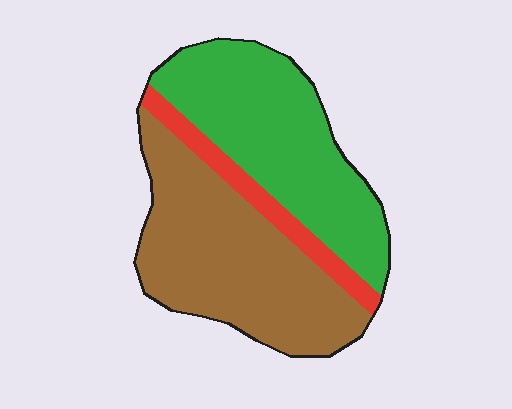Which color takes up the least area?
Red, at roughly 10%.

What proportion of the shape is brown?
Brown covers roughly 45% of the shape.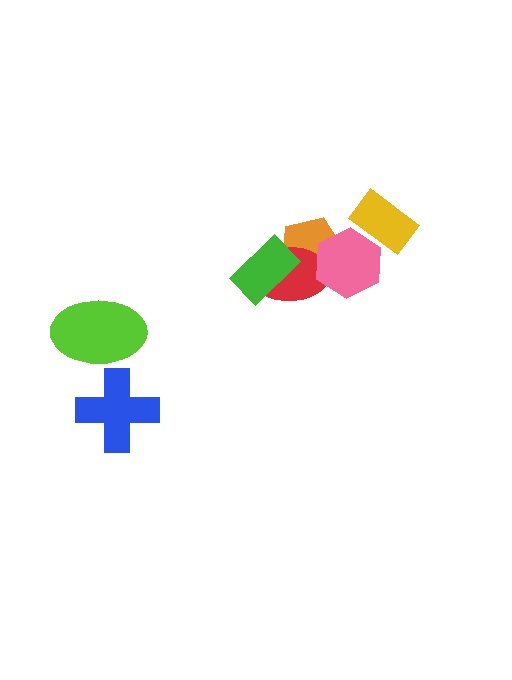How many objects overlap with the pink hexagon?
3 objects overlap with the pink hexagon.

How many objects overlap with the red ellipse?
3 objects overlap with the red ellipse.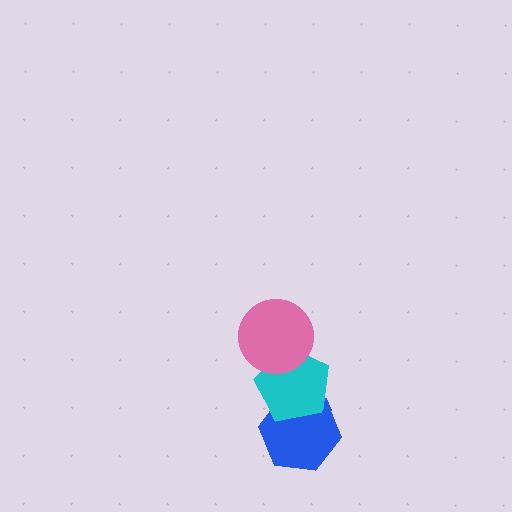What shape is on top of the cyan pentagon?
The pink circle is on top of the cyan pentagon.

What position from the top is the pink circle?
The pink circle is 1st from the top.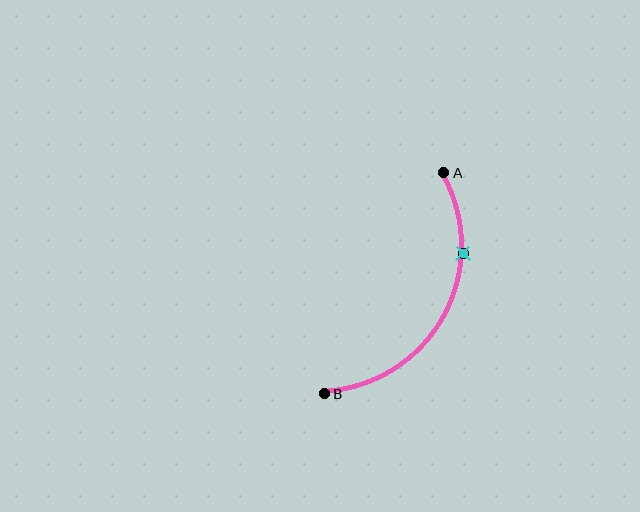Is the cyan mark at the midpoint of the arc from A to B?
No. The cyan mark lies on the arc but is closer to endpoint A. The arc midpoint would be at the point on the curve equidistant along the arc from both A and B.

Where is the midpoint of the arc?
The arc midpoint is the point on the curve farthest from the straight line joining A and B. It sits to the right of that line.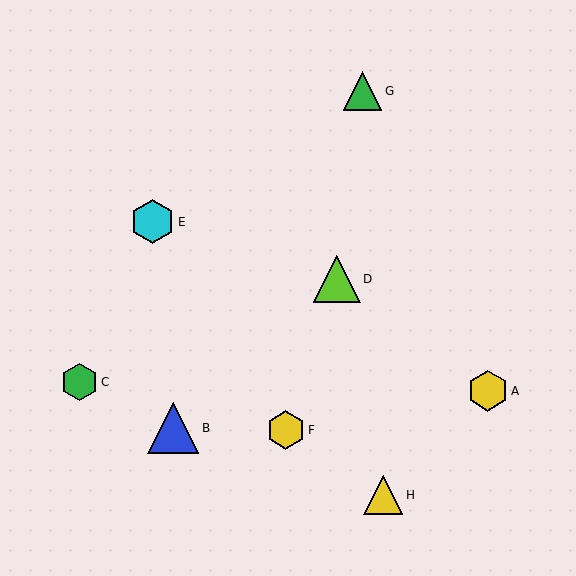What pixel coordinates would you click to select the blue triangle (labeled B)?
Click at (173, 428) to select the blue triangle B.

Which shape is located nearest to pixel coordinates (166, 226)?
The cyan hexagon (labeled E) at (153, 222) is nearest to that location.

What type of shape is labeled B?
Shape B is a blue triangle.